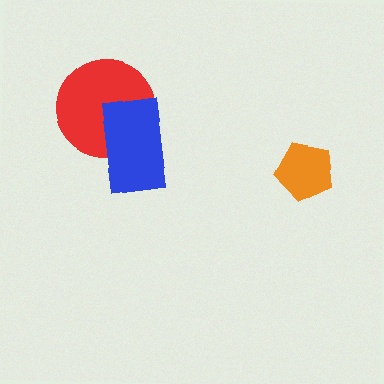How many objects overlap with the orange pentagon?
0 objects overlap with the orange pentagon.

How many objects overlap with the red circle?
1 object overlaps with the red circle.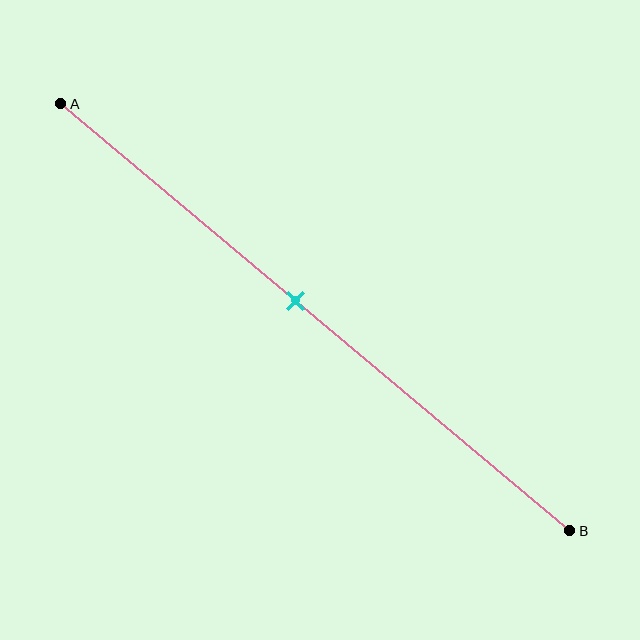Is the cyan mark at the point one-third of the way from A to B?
No, the mark is at about 45% from A, not at the 33% one-third point.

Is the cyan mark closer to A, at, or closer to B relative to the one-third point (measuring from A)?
The cyan mark is closer to point B than the one-third point of segment AB.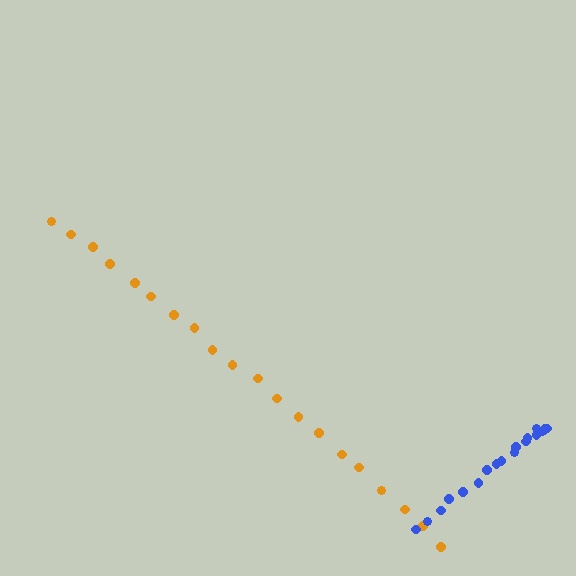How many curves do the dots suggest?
There are 2 distinct paths.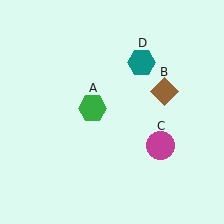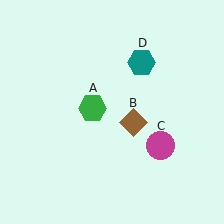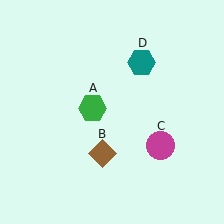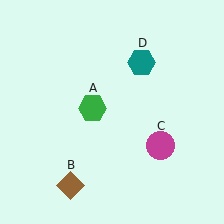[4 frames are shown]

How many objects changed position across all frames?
1 object changed position: brown diamond (object B).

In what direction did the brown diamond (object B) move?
The brown diamond (object B) moved down and to the left.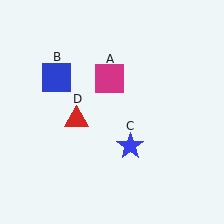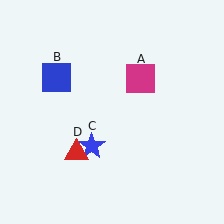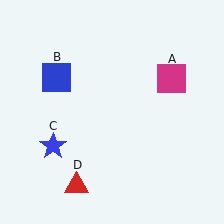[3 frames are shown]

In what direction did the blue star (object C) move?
The blue star (object C) moved left.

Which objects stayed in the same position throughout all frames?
Blue square (object B) remained stationary.